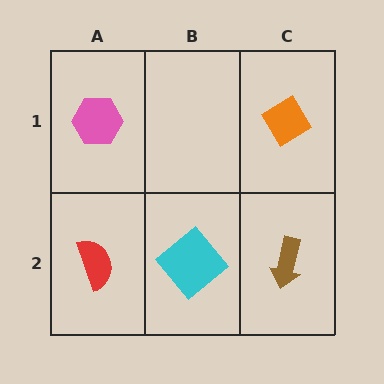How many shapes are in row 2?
3 shapes.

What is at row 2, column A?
A red semicircle.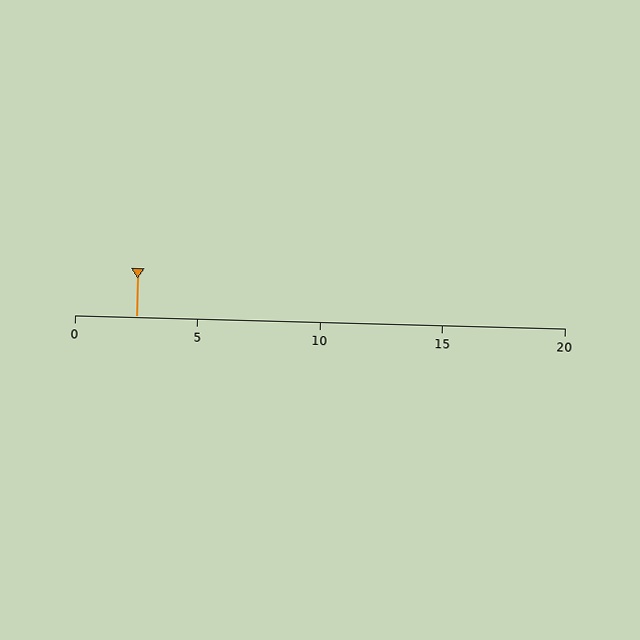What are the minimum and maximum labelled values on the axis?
The axis runs from 0 to 20.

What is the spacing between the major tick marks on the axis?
The major ticks are spaced 5 apart.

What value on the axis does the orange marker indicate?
The marker indicates approximately 2.5.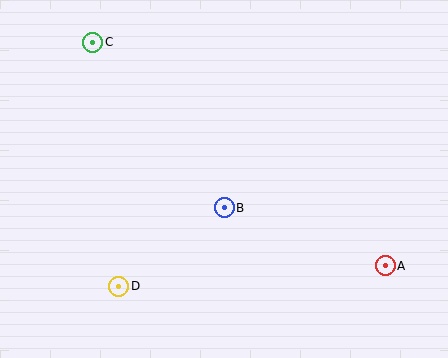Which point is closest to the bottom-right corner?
Point A is closest to the bottom-right corner.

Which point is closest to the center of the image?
Point B at (224, 208) is closest to the center.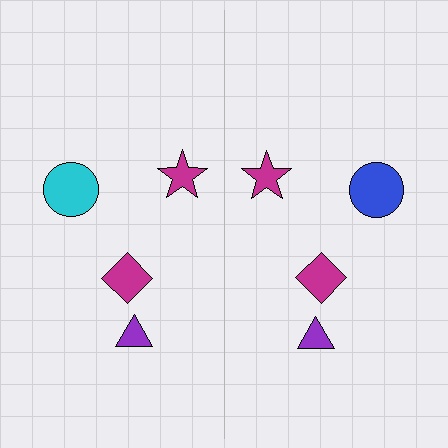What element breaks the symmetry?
The blue circle on the right side breaks the symmetry — its mirror counterpart is cyan.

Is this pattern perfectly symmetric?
No, the pattern is not perfectly symmetric. The blue circle on the right side breaks the symmetry — its mirror counterpart is cyan.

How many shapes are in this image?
There are 8 shapes in this image.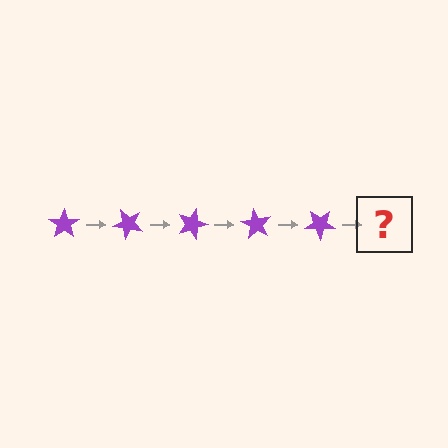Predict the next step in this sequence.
The next step is a purple star rotated 225 degrees.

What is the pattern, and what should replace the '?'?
The pattern is that the star rotates 45 degrees each step. The '?' should be a purple star rotated 225 degrees.